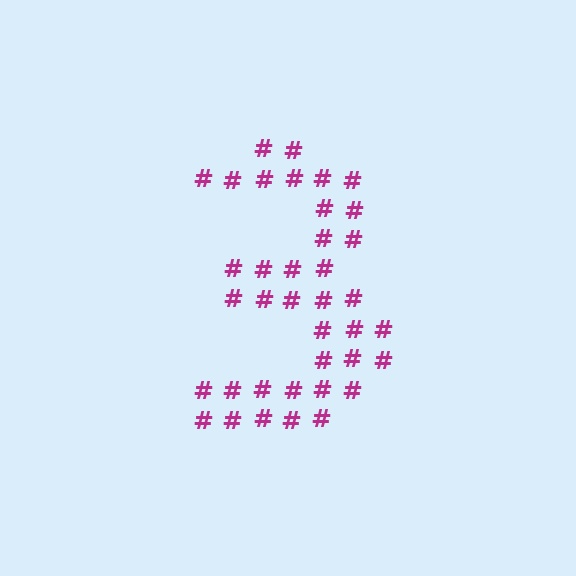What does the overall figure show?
The overall figure shows the digit 3.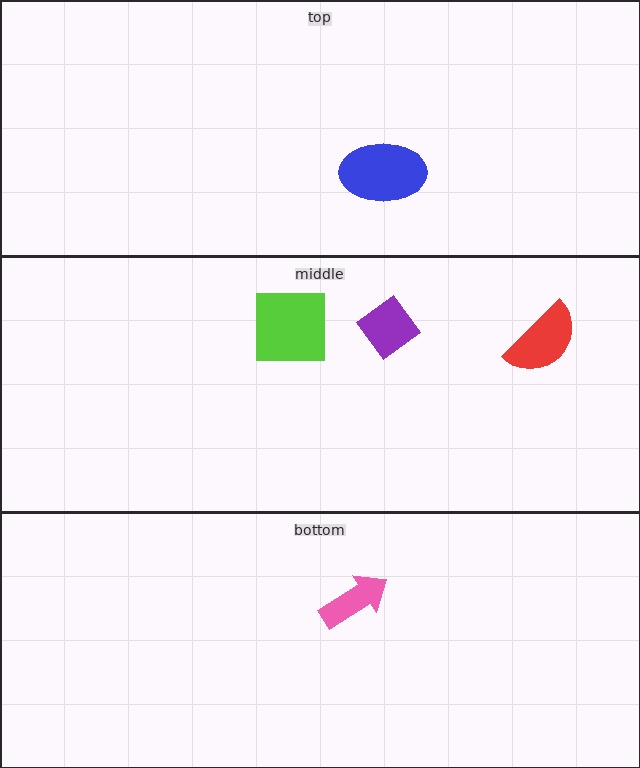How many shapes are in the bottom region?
1.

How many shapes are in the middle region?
3.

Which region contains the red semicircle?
The middle region.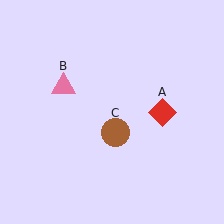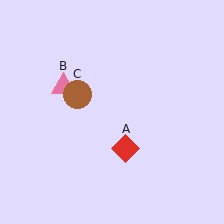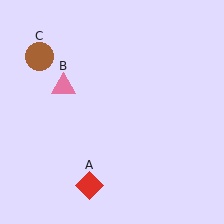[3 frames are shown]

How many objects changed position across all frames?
2 objects changed position: red diamond (object A), brown circle (object C).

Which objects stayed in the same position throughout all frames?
Pink triangle (object B) remained stationary.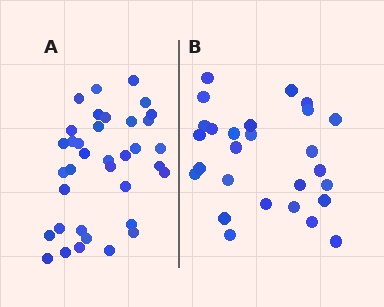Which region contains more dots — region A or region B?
Region A (the left region) has more dots.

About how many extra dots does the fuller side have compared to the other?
Region A has roughly 8 or so more dots than region B.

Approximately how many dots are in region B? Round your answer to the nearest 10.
About 30 dots. (The exact count is 27, which rounds to 30.)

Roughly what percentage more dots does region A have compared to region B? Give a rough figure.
About 35% more.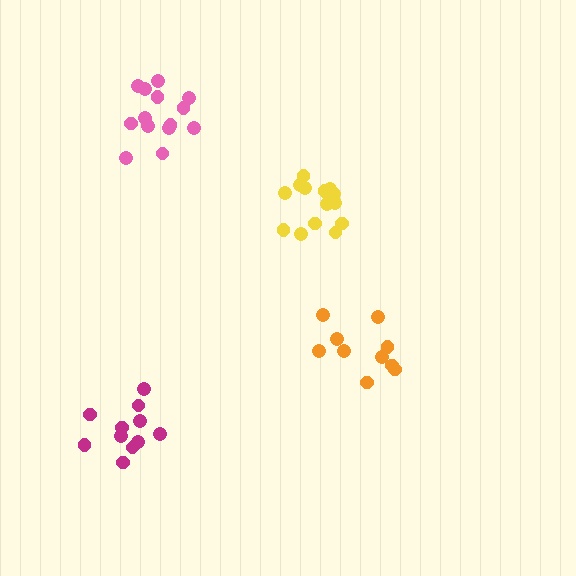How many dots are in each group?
Group 1: 11 dots, Group 2: 14 dots, Group 3: 10 dots, Group 4: 14 dots (49 total).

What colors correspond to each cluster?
The clusters are colored: magenta, yellow, orange, pink.